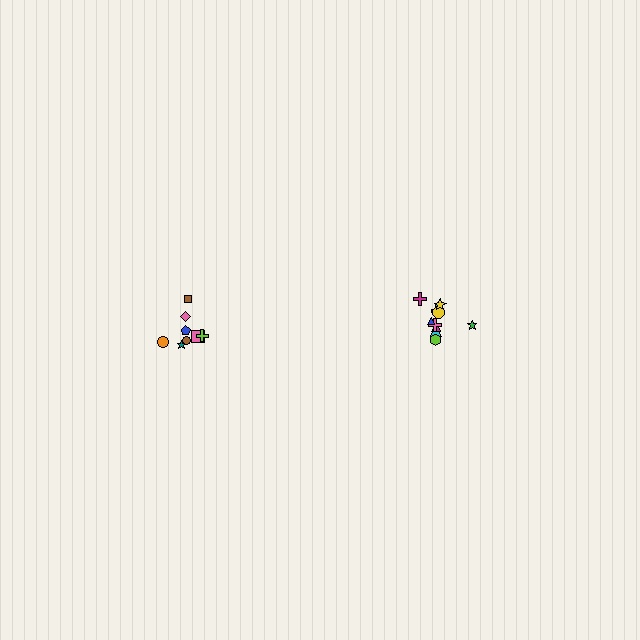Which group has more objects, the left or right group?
The right group.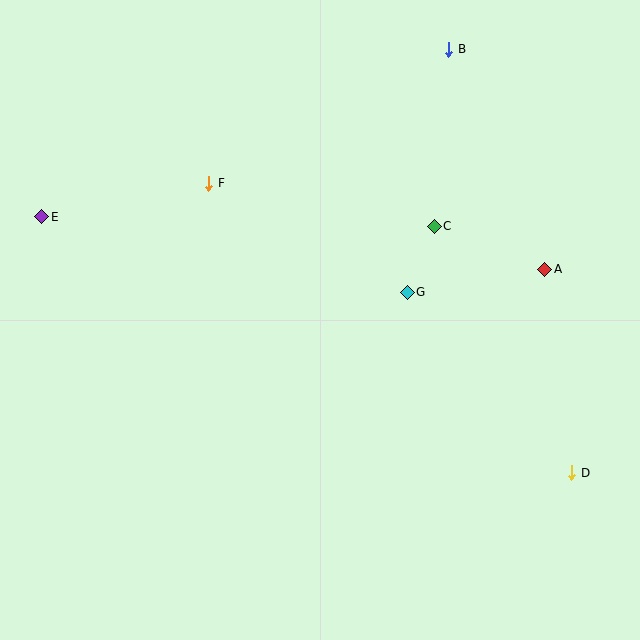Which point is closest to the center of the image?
Point G at (407, 292) is closest to the center.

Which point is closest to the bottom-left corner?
Point E is closest to the bottom-left corner.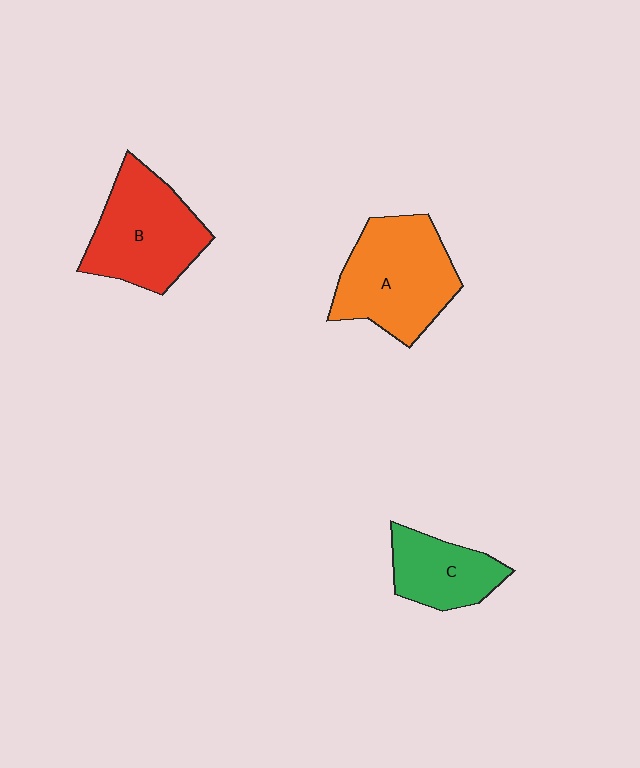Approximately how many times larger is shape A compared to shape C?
Approximately 1.7 times.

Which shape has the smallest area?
Shape C (green).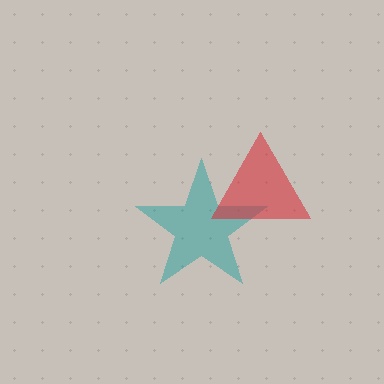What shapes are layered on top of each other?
The layered shapes are: a teal star, a red triangle.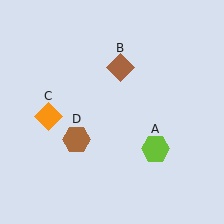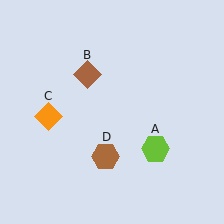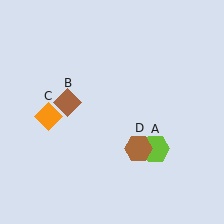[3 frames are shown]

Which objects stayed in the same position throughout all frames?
Lime hexagon (object A) and orange diamond (object C) remained stationary.